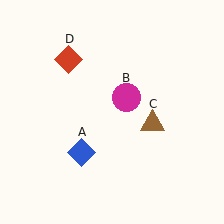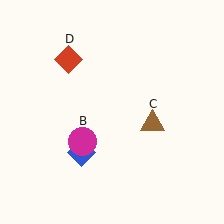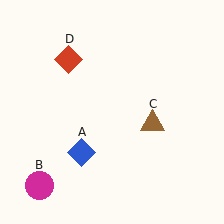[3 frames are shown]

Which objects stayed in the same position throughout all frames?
Blue diamond (object A) and brown triangle (object C) and red diamond (object D) remained stationary.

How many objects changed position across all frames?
1 object changed position: magenta circle (object B).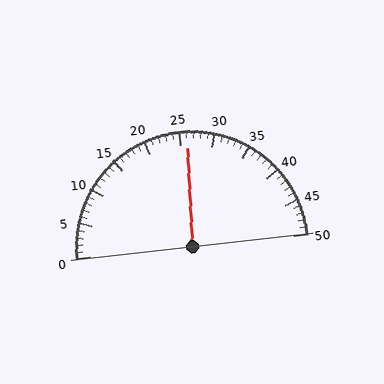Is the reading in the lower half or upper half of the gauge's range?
The reading is in the upper half of the range (0 to 50).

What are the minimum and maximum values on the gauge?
The gauge ranges from 0 to 50.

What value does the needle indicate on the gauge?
The needle indicates approximately 26.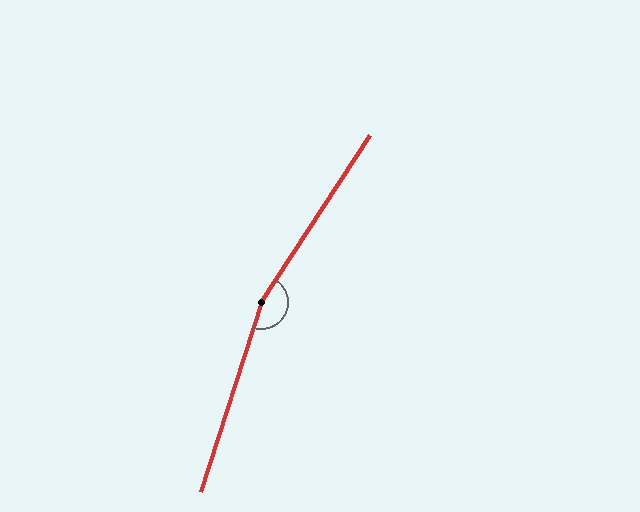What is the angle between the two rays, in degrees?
Approximately 164 degrees.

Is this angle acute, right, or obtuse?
It is obtuse.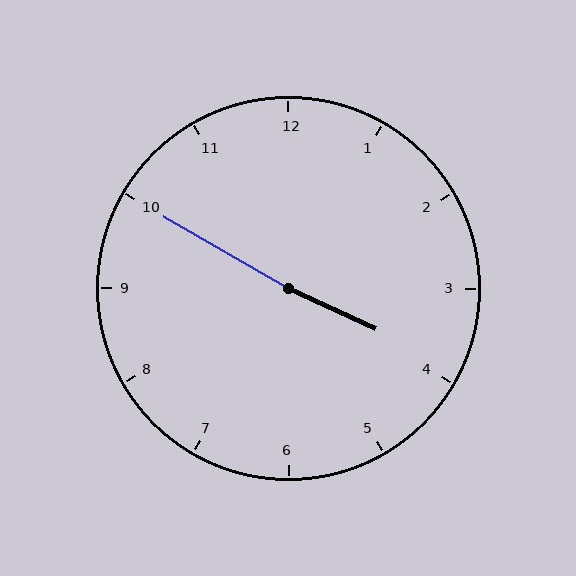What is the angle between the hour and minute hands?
Approximately 175 degrees.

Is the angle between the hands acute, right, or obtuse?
It is obtuse.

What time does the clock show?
3:50.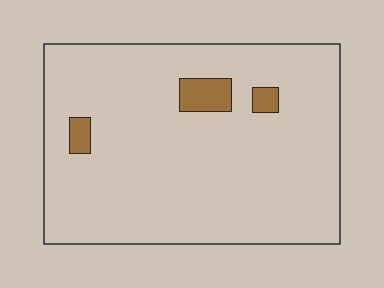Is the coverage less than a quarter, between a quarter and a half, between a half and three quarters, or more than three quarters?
Less than a quarter.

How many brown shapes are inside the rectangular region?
3.